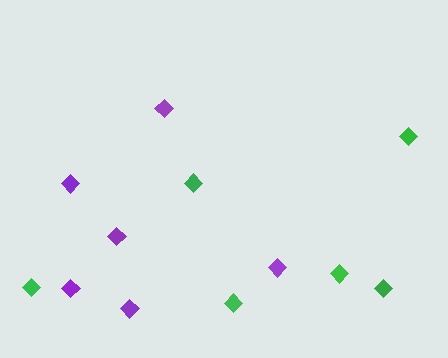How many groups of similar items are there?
There are 2 groups: one group of purple diamonds (6) and one group of green diamonds (6).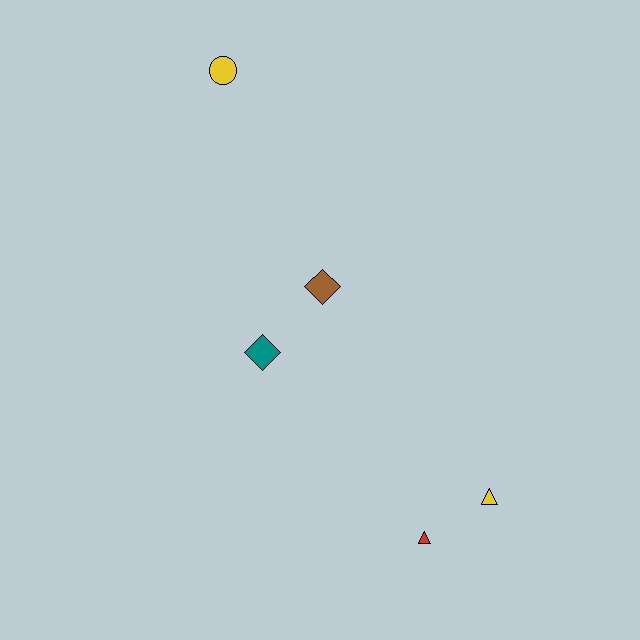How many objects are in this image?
There are 5 objects.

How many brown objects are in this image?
There is 1 brown object.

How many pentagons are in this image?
There are no pentagons.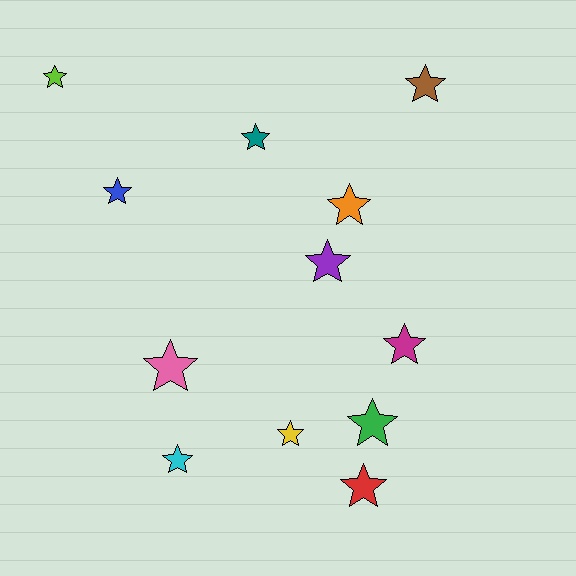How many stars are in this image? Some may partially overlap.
There are 12 stars.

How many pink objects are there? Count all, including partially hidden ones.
There is 1 pink object.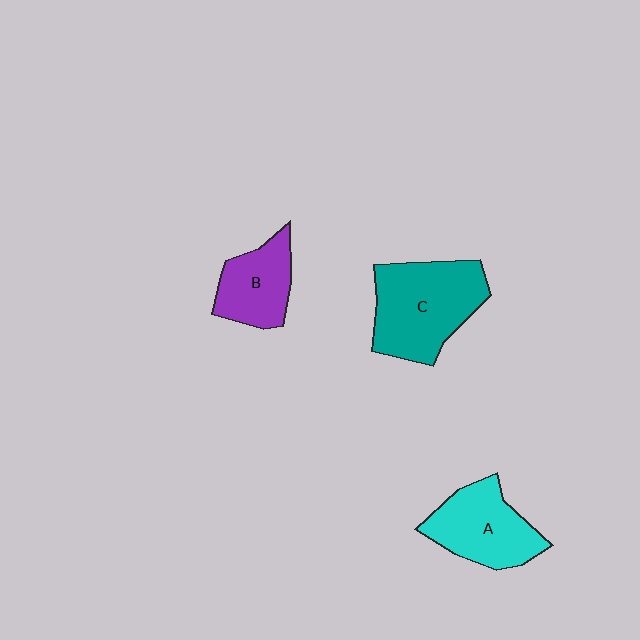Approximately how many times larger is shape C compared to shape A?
Approximately 1.3 times.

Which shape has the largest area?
Shape C (teal).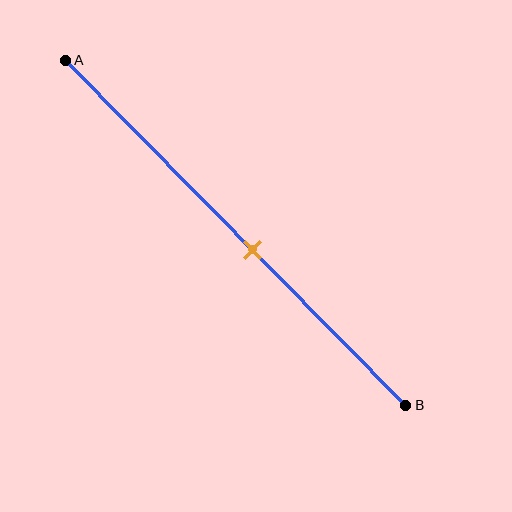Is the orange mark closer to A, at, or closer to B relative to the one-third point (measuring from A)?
The orange mark is closer to point B than the one-third point of segment AB.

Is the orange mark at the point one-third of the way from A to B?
No, the mark is at about 55% from A, not at the 33% one-third point.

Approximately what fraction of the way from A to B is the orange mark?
The orange mark is approximately 55% of the way from A to B.